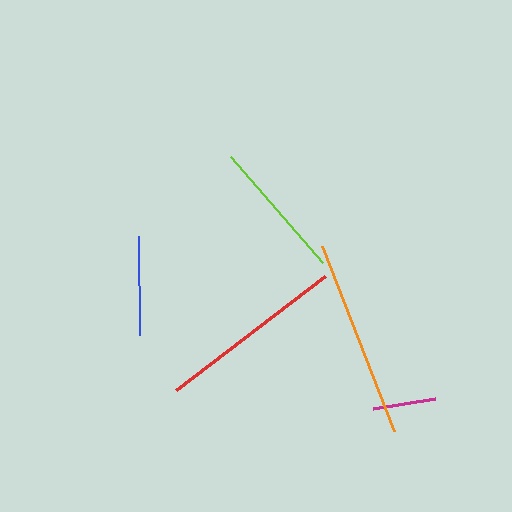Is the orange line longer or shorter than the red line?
The orange line is longer than the red line.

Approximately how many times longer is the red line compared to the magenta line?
The red line is approximately 3.0 times the length of the magenta line.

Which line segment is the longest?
The orange line is the longest at approximately 199 pixels.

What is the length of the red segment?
The red segment is approximately 188 pixels long.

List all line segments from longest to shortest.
From longest to shortest: orange, red, lime, blue, magenta.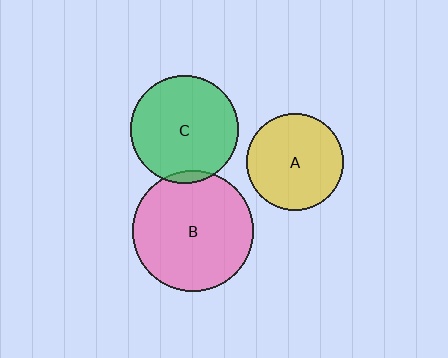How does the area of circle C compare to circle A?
Approximately 1.2 times.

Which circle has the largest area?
Circle B (pink).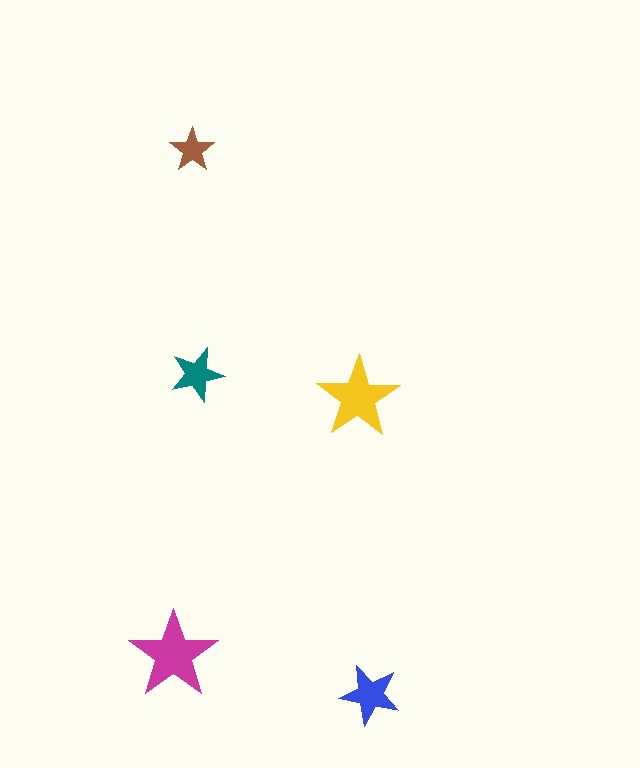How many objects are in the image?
There are 5 objects in the image.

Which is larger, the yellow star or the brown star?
The yellow one.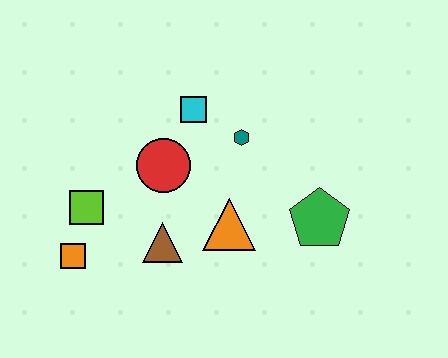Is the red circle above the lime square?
Yes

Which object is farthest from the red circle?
The green pentagon is farthest from the red circle.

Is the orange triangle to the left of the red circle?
No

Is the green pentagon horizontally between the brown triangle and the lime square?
No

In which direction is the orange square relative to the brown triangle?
The orange square is to the left of the brown triangle.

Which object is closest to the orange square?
The lime square is closest to the orange square.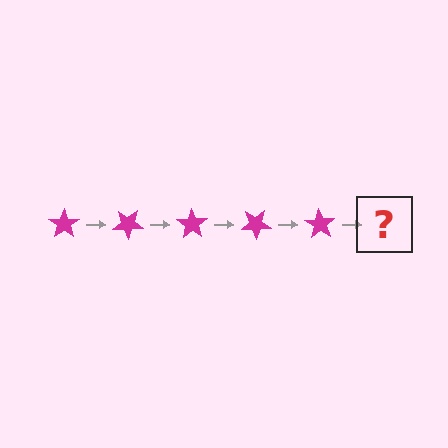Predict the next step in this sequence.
The next step is a magenta star rotated 175 degrees.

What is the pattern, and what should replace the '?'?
The pattern is that the star rotates 35 degrees each step. The '?' should be a magenta star rotated 175 degrees.